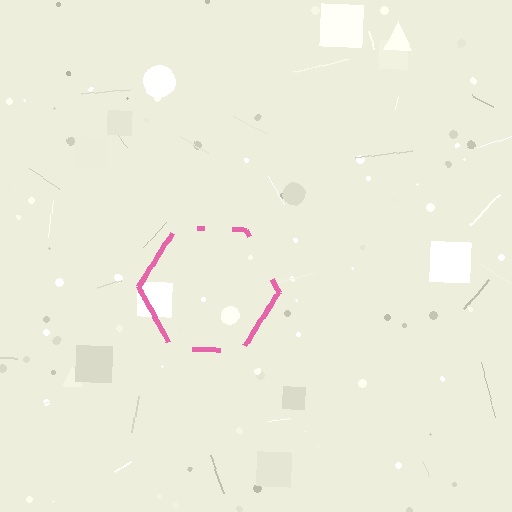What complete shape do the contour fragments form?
The contour fragments form a hexagon.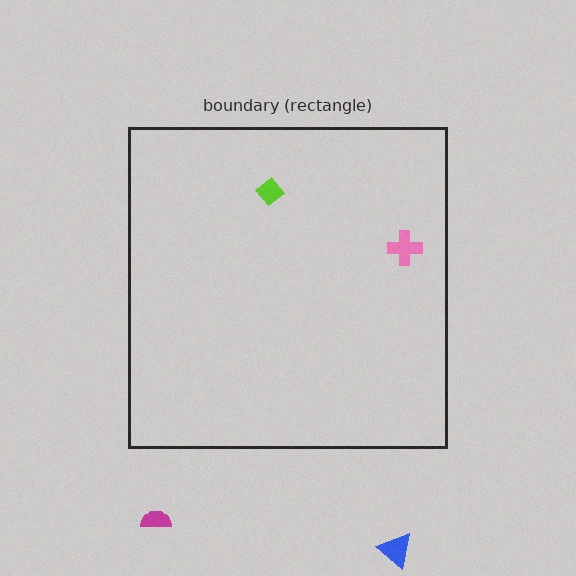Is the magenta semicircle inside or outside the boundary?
Outside.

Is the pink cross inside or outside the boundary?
Inside.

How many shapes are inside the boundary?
2 inside, 2 outside.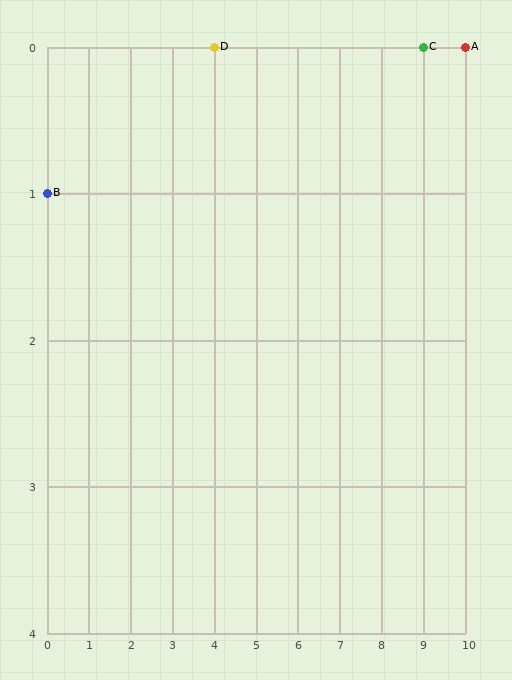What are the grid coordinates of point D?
Point D is at grid coordinates (4, 0).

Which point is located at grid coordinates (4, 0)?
Point D is at (4, 0).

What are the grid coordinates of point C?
Point C is at grid coordinates (9, 0).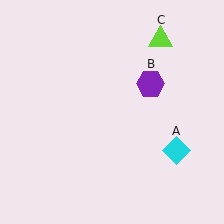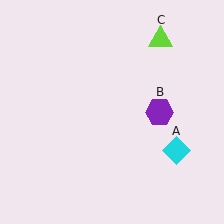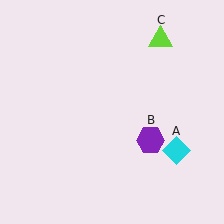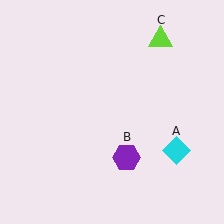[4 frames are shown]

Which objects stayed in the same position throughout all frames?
Cyan diamond (object A) and lime triangle (object C) remained stationary.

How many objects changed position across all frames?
1 object changed position: purple hexagon (object B).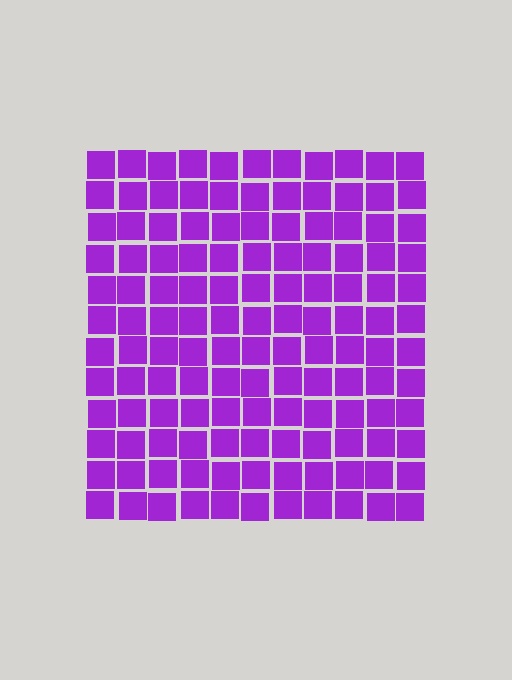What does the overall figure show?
The overall figure shows a square.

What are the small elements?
The small elements are squares.